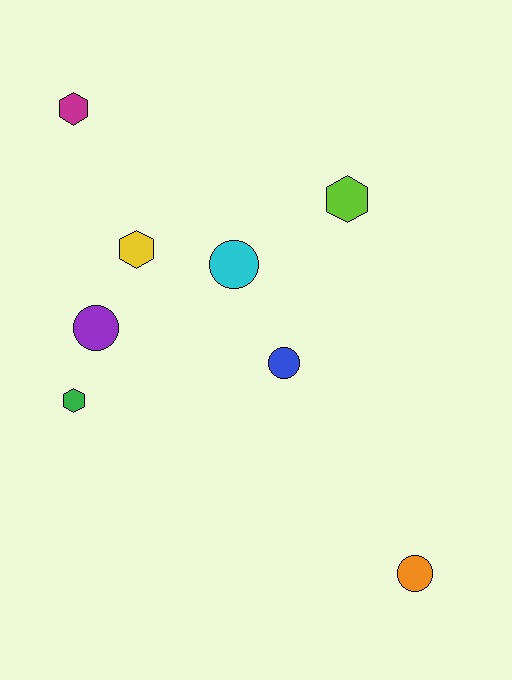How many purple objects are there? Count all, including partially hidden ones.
There is 1 purple object.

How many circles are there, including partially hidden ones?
There are 4 circles.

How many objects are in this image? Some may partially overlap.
There are 8 objects.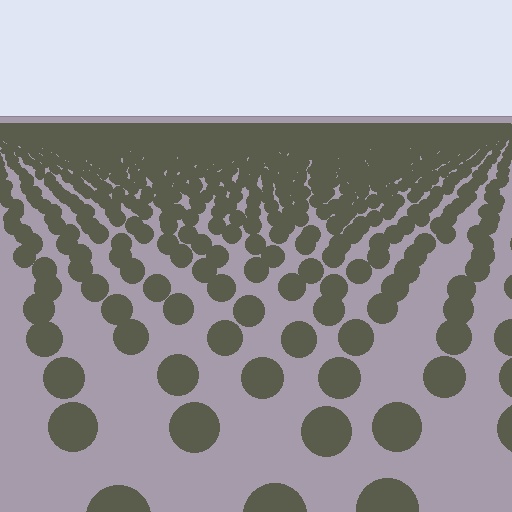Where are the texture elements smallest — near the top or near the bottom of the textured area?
Near the top.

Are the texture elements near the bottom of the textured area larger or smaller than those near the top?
Larger. Near the bottom, elements are closer to the viewer and appear at a bigger on-screen size.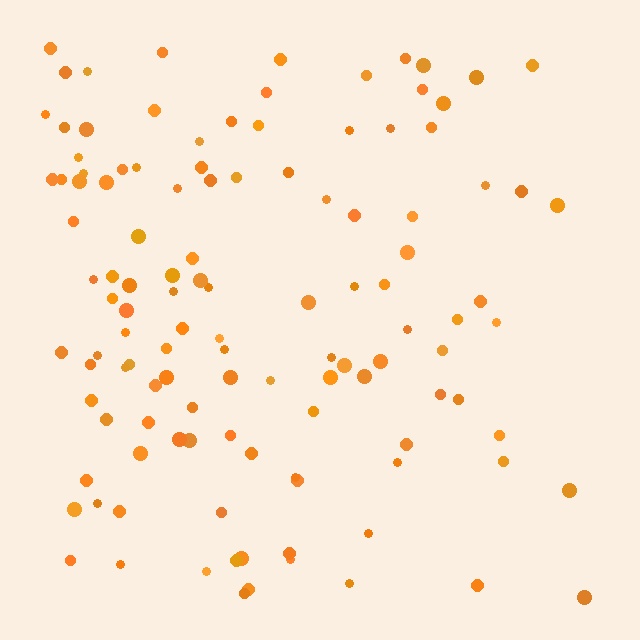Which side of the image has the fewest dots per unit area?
The right.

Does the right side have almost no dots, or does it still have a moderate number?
Still a moderate number, just noticeably fewer than the left.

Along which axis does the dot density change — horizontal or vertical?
Horizontal.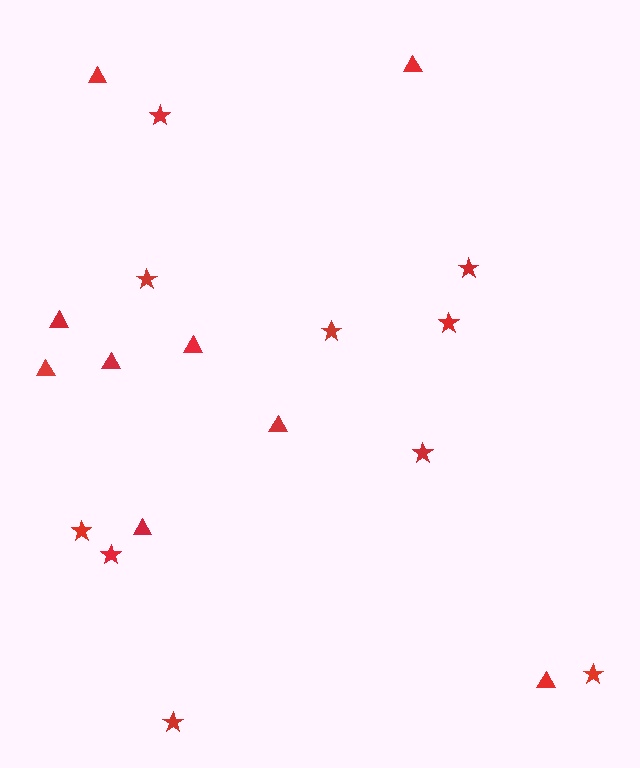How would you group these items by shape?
There are 2 groups: one group of triangles (9) and one group of stars (10).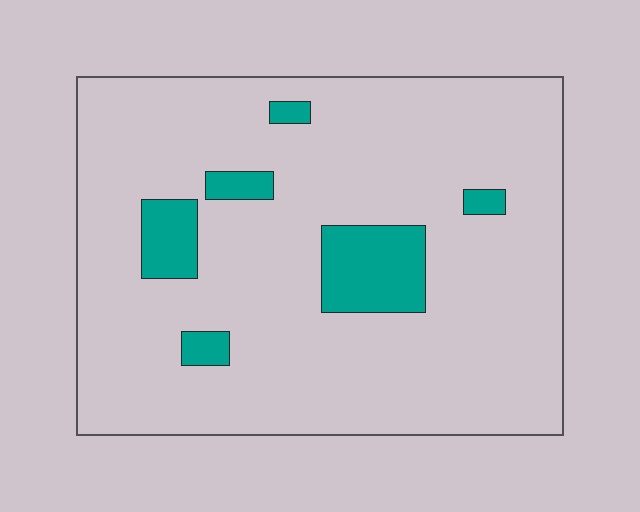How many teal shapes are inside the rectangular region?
6.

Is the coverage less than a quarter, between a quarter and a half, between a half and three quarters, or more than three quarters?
Less than a quarter.